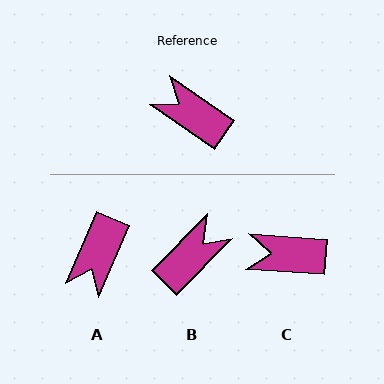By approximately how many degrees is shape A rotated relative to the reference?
Approximately 101 degrees counter-clockwise.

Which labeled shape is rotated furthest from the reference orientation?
A, about 101 degrees away.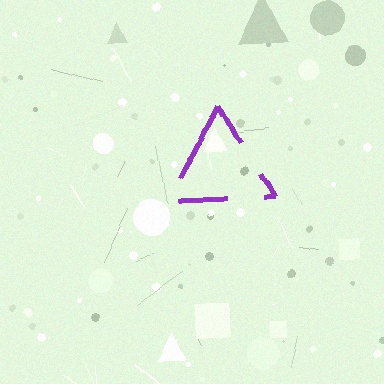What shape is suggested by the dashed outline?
The dashed outline suggests a triangle.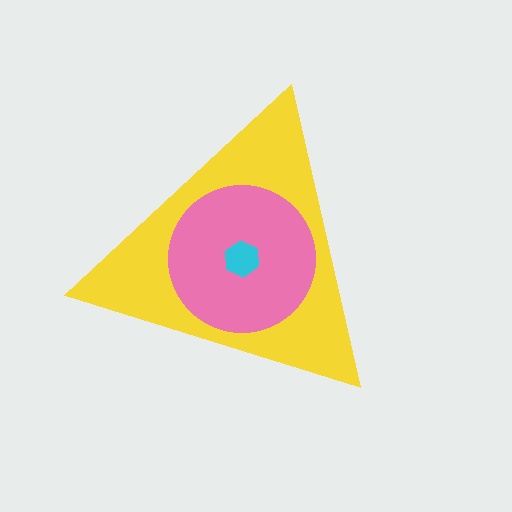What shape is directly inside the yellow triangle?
The pink circle.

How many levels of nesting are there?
3.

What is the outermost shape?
The yellow triangle.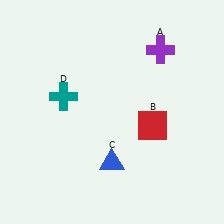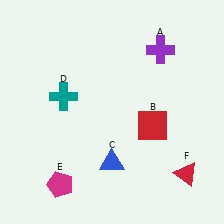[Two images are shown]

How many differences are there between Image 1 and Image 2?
There are 2 differences between the two images.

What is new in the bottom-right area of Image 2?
A red triangle (F) was added in the bottom-right area of Image 2.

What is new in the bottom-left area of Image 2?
A magenta pentagon (E) was added in the bottom-left area of Image 2.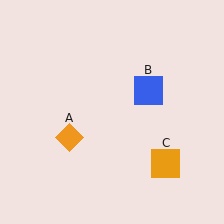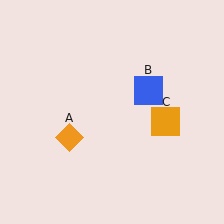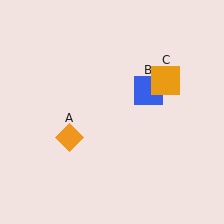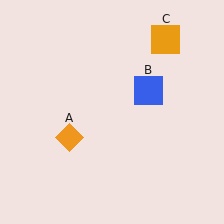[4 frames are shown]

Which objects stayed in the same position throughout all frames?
Orange diamond (object A) and blue square (object B) remained stationary.